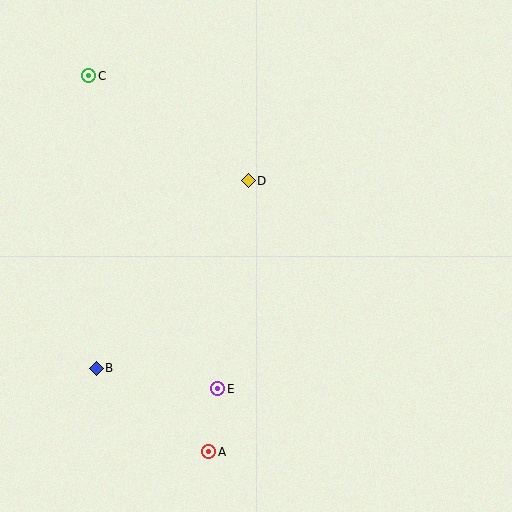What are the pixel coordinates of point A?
Point A is at (209, 452).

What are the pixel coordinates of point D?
Point D is at (248, 181).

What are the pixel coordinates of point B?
Point B is at (96, 368).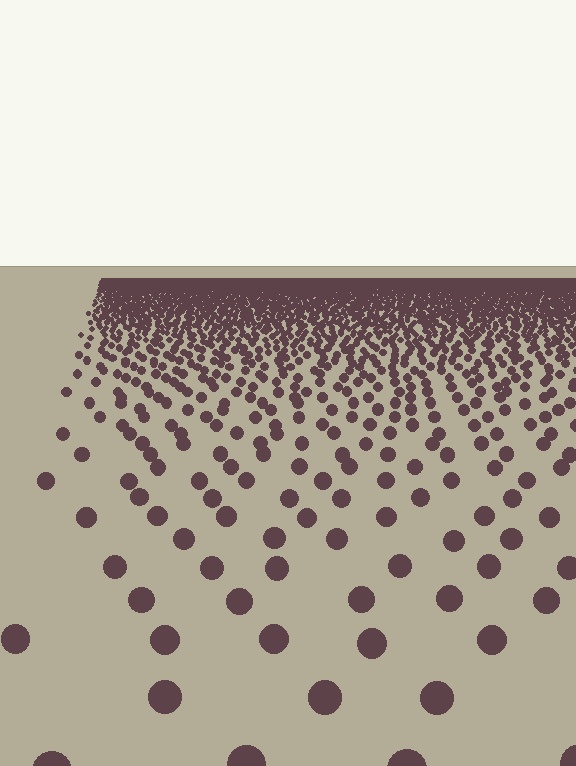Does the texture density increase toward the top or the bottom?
Density increases toward the top.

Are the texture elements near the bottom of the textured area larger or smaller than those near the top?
Larger. Near the bottom, elements are closer to the viewer and appear at a bigger on-screen size.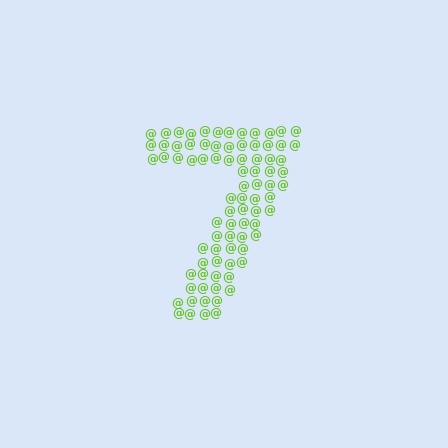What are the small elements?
The small elements are at signs.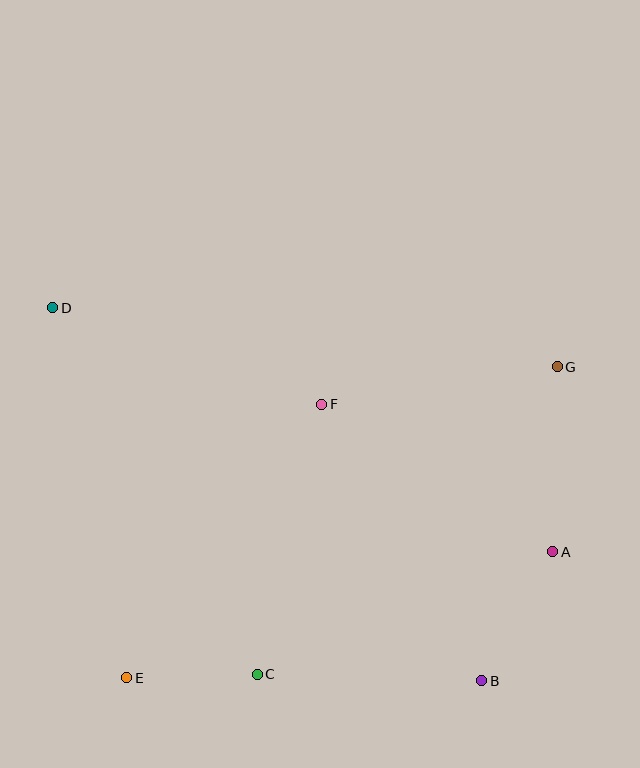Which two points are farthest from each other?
Points B and D are farthest from each other.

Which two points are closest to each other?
Points C and E are closest to each other.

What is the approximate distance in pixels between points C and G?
The distance between C and G is approximately 429 pixels.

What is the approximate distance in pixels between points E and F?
The distance between E and F is approximately 336 pixels.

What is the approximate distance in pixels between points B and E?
The distance between B and E is approximately 355 pixels.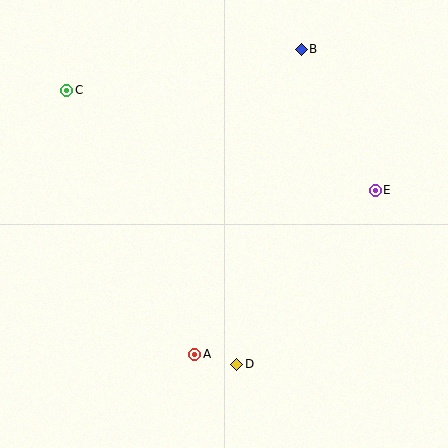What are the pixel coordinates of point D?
Point D is at (237, 364).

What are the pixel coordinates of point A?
Point A is at (195, 354).